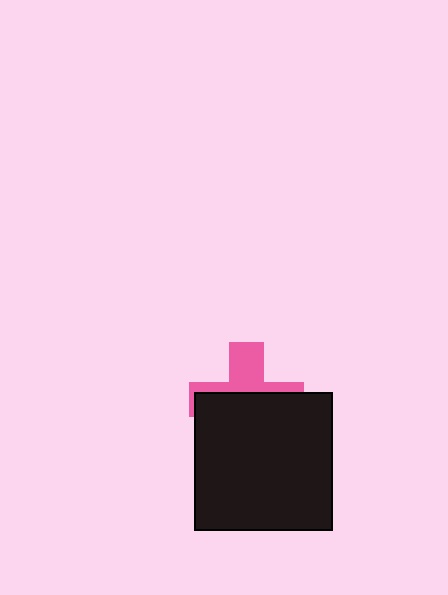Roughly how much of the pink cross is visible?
A small part of it is visible (roughly 39%).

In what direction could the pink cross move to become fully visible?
The pink cross could move up. That would shift it out from behind the black square entirely.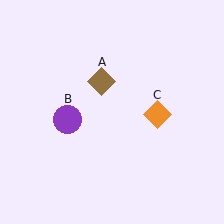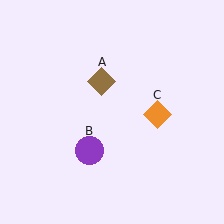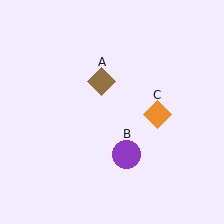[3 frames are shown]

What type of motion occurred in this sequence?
The purple circle (object B) rotated counterclockwise around the center of the scene.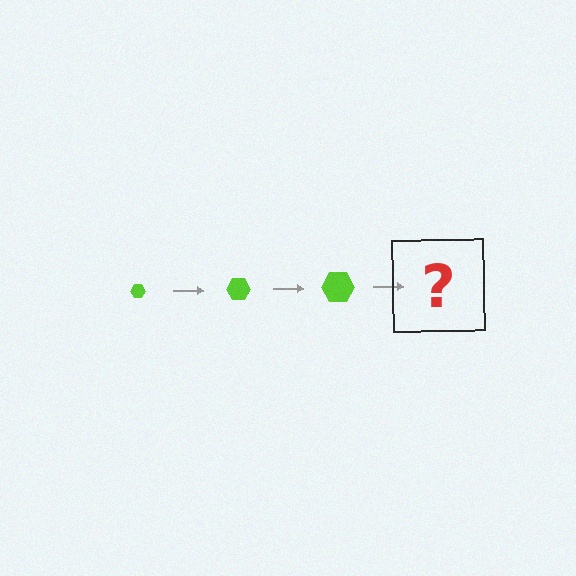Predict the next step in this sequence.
The next step is a lime hexagon, larger than the previous one.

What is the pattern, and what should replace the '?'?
The pattern is that the hexagon gets progressively larger each step. The '?' should be a lime hexagon, larger than the previous one.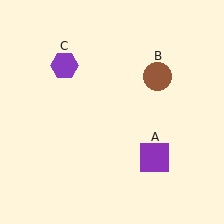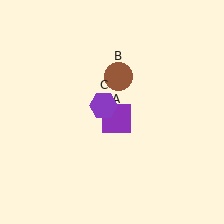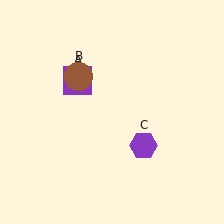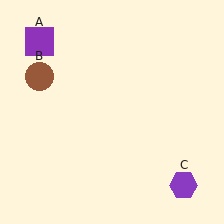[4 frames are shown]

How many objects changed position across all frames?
3 objects changed position: purple square (object A), brown circle (object B), purple hexagon (object C).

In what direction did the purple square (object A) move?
The purple square (object A) moved up and to the left.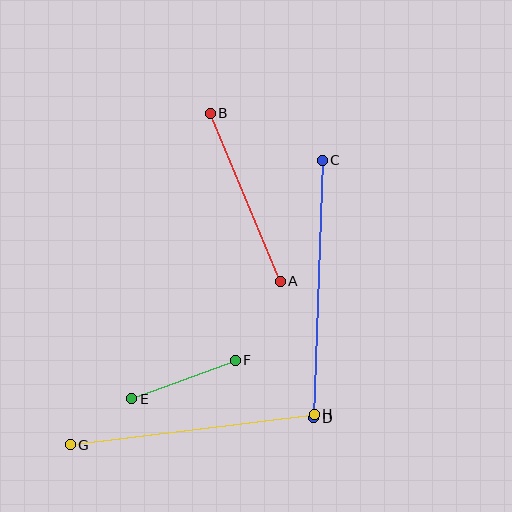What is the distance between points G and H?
The distance is approximately 246 pixels.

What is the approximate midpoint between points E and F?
The midpoint is at approximately (184, 379) pixels.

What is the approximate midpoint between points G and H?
The midpoint is at approximately (192, 430) pixels.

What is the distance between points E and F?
The distance is approximately 111 pixels.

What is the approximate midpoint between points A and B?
The midpoint is at approximately (245, 197) pixels.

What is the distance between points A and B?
The distance is approximately 182 pixels.